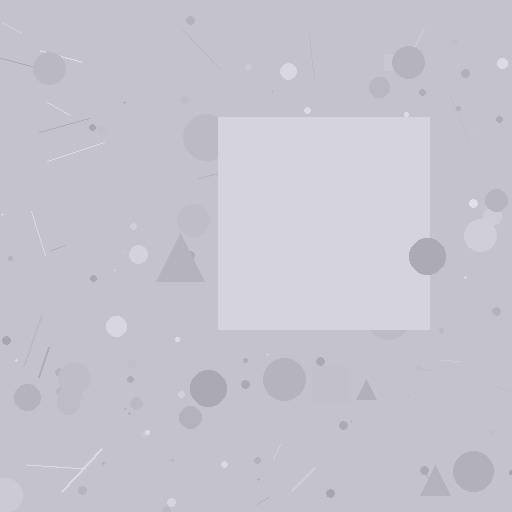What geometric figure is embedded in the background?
A square is embedded in the background.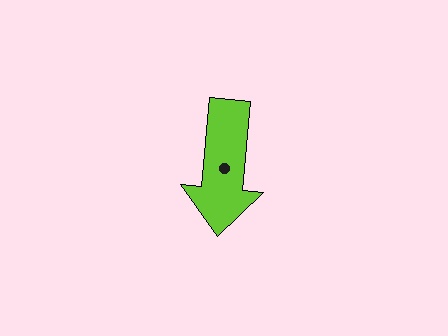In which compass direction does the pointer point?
South.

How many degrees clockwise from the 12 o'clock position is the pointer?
Approximately 185 degrees.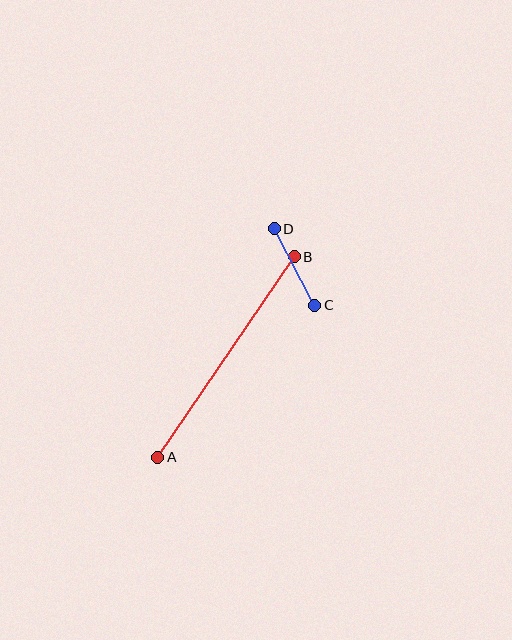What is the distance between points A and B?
The distance is approximately 243 pixels.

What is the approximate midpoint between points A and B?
The midpoint is at approximately (226, 357) pixels.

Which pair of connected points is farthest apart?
Points A and B are farthest apart.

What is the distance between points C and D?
The distance is approximately 86 pixels.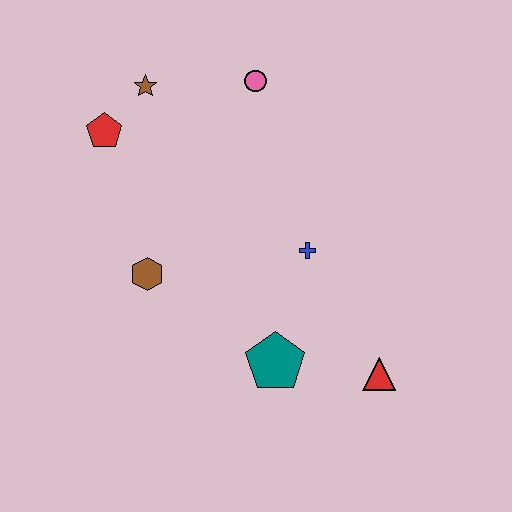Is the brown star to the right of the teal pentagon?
No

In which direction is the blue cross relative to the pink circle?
The blue cross is below the pink circle.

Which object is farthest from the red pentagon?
The red triangle is farthest from the red pentagon.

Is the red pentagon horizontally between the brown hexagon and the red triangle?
No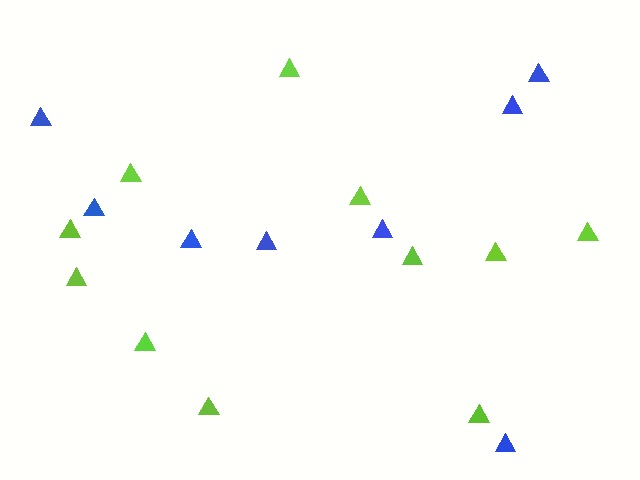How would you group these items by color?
There are 2 groups: one group of blue triangles (8) and one group of lime triangles (11).